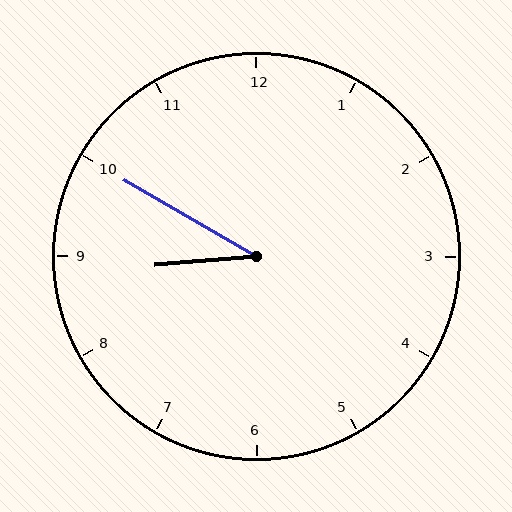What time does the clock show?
8:50.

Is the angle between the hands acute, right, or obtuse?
It is acute.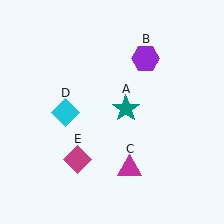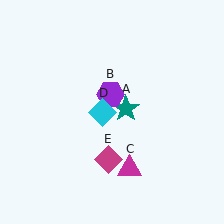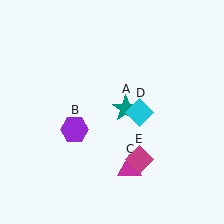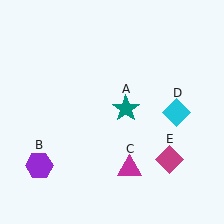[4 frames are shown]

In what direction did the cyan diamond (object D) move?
The cyan diamond (object D) moved right.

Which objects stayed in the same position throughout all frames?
Teal star (object A) and magenta triangle (object C) remained stationary.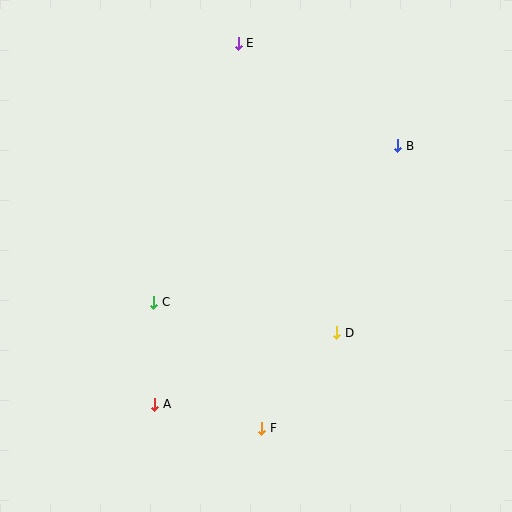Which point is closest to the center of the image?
Point D at (337, 333) is closest to the center.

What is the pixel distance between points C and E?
The distance between C and E is 272 pixels.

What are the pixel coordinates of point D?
Point D is at (337, 333).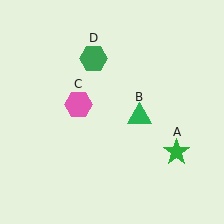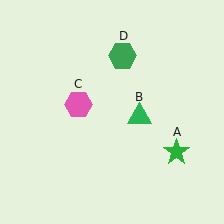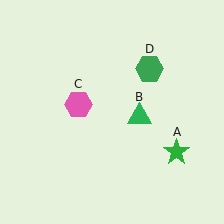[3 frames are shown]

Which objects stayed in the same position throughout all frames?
Green star (object A) and green triangle (object B) and pink hexagon (object C) remained stationary.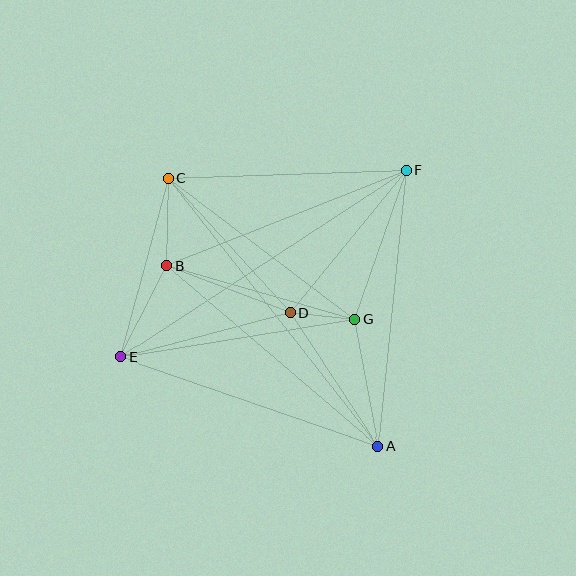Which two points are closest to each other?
Points D and G are closest to each other.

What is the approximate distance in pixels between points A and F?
The distance between A and F is approximately 277 pixels.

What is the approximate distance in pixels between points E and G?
The distance between E and G is approximately 237 pixels.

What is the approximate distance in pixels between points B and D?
The distance between B and D is approximately 132 pixels.